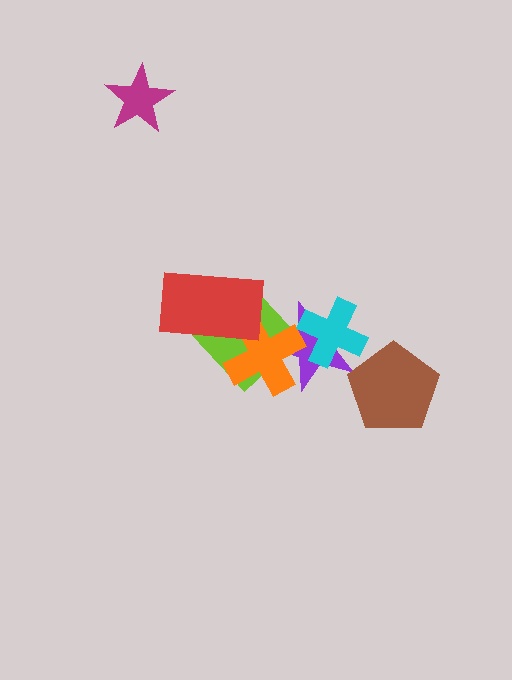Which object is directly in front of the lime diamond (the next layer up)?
The orange cross is directly in front of the lime diamond.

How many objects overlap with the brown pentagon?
0 objects overlap with the brown pentagon.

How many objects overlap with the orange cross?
3 objects overlap with the orange cross.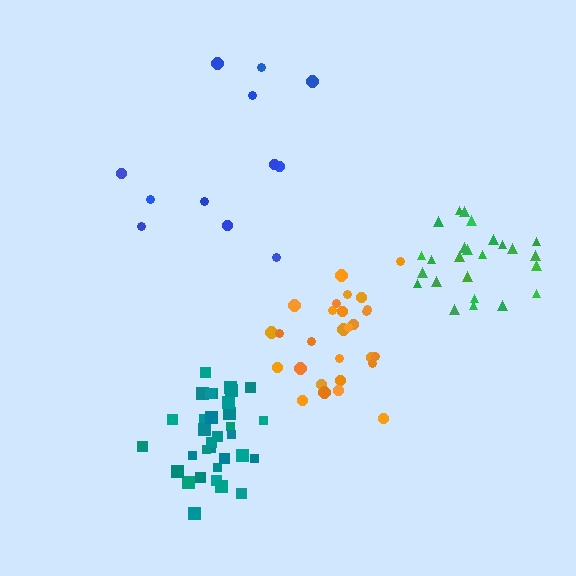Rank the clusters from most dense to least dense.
teal, orange, green, blue.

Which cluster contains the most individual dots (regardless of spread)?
Teal (33).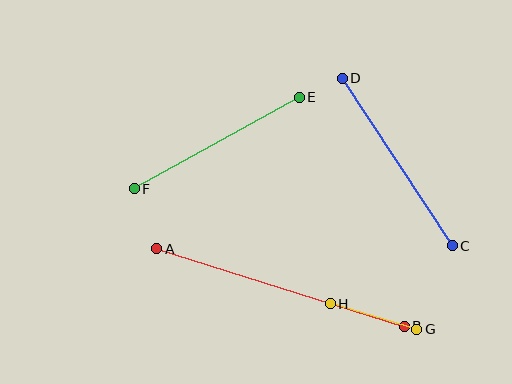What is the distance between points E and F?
The distance is approximately 188 pixels.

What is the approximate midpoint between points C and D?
The midpoint is at approximately (397, 162) pixels.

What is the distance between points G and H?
The distance is approximately 90 pixels.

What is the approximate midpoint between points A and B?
The midpoint is at approximately (280, 288) pixels.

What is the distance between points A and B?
The distance is approximately 259 pixels.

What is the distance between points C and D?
The distance is approximately 200 pixels.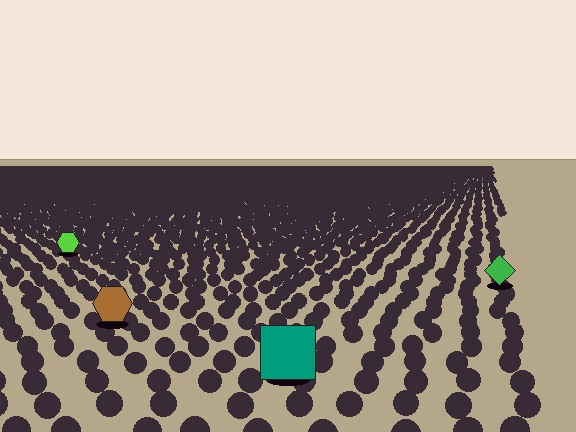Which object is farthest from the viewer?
The lime hexagon is farthest from the viewer. It appears smaller and the ground texture around it is denser.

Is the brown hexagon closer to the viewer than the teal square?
No. The teal square is closer — you can tell from the texture gradient: the ground texture is coarser near it.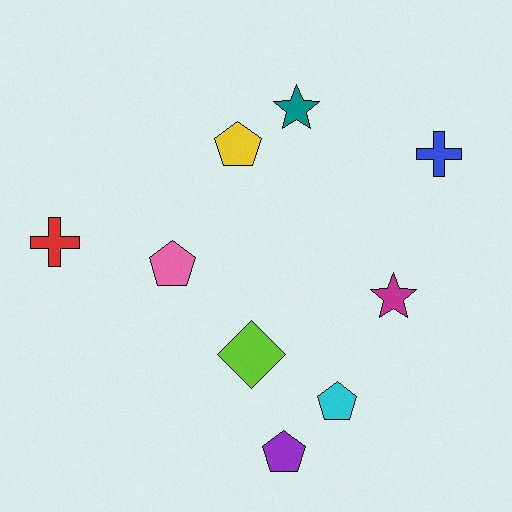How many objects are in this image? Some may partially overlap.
There are 9 objects.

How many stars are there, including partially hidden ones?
There are 2 stars.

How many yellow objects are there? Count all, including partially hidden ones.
There is 1 yellow object.